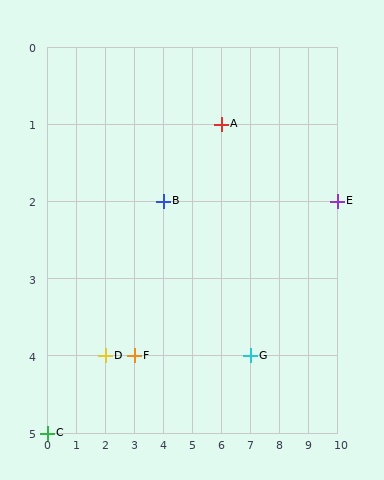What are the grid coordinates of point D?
Point D is at grid coordinates (2, 4).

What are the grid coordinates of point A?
Point A is at grid coordinates (6, 1).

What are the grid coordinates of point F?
Point F is at grid coordinates (3, 4).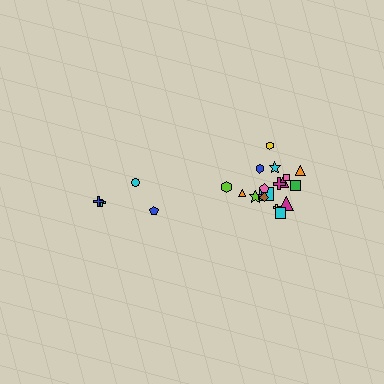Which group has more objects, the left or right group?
The right group.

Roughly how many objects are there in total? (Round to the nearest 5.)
Roughly 20 objects in total.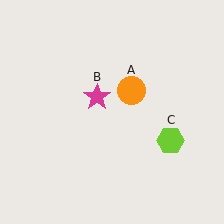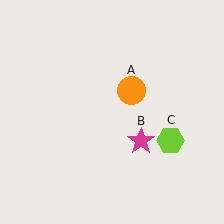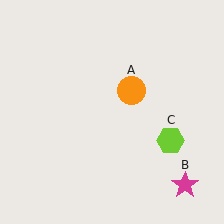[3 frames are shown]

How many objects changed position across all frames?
1 object changed position: magenta star (object B).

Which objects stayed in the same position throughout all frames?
Orange circle (object A) and lime hexagon (object C) remained stationary.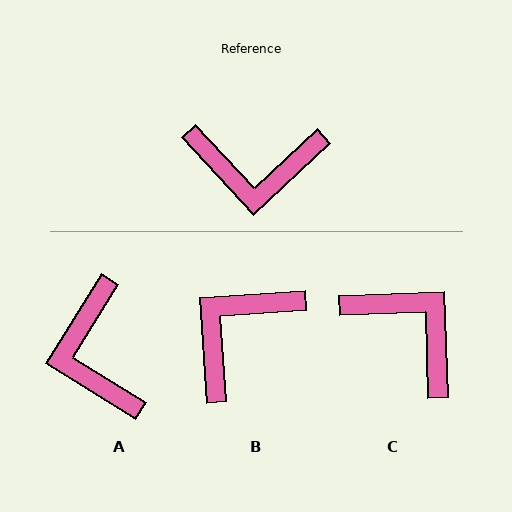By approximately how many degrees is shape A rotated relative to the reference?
Approximately 75 degrees clockwise.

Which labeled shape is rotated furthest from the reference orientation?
C, about 139 degrees away.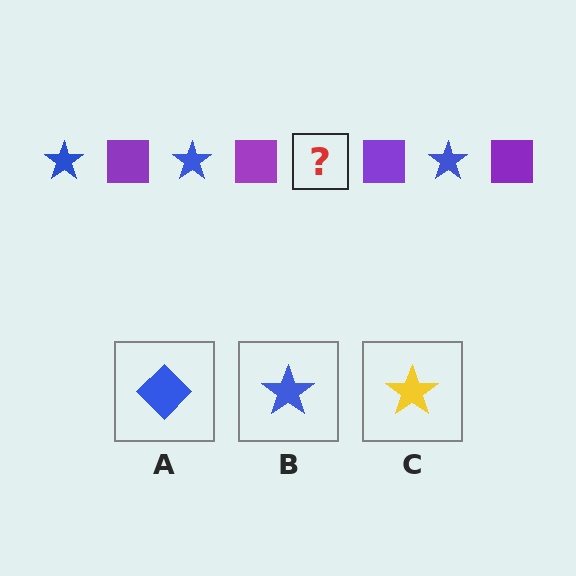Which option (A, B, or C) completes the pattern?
B.